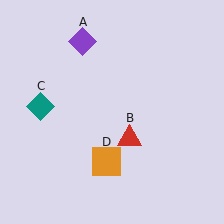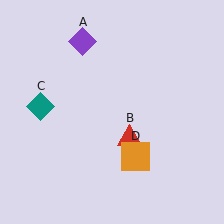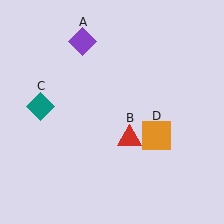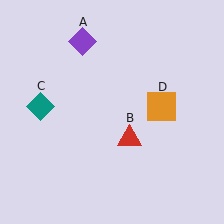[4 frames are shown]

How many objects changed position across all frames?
1 object changed position: orange square (object D).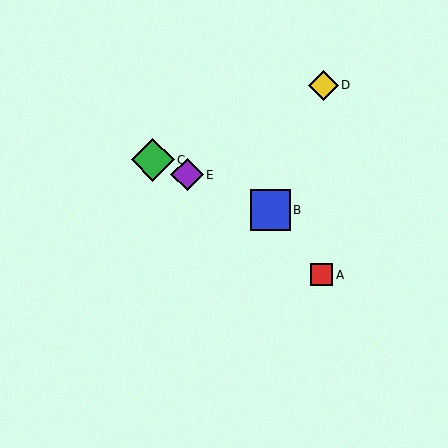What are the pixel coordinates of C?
Object C is at (153, 160).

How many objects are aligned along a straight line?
3 objects (B, C, E) are aligned along a straight line.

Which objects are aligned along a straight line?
Objects B, C, E are aligned along a straight line.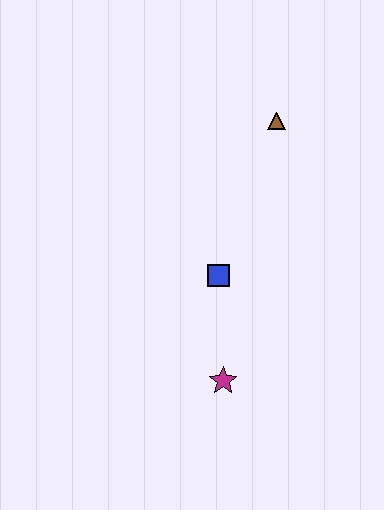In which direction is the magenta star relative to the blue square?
The magenta star is below the blue square.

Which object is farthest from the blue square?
The brown triangle is farthest from the blue square.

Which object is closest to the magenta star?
The blue square is closest to the magenta star.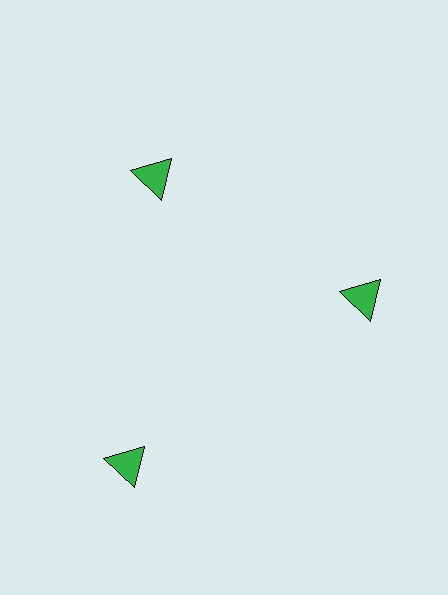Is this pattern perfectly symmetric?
No. The 3 green triangles are arranged in a ring, but one element near the 7 o'clock position is pushed outward from the center, breaking the 3-fold rotational symmetry.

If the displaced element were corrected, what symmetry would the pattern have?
It would have 3-fold rotational symmetry — the pattern would map onto itself every 120 degrees.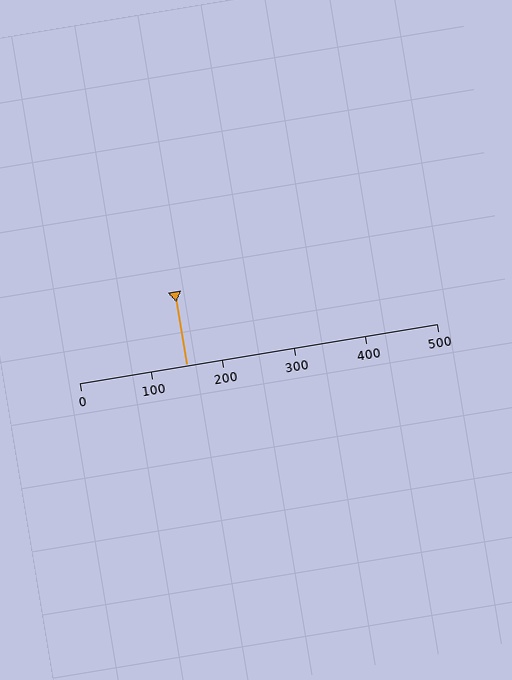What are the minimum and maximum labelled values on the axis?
The axis runs from 0 to 500.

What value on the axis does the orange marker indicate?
The marker indicates approximately 150.